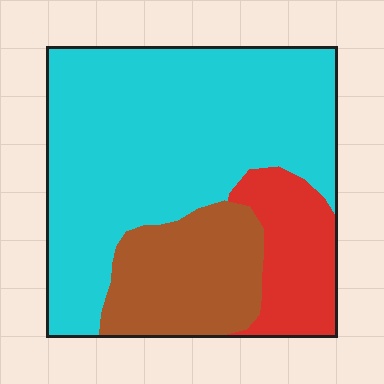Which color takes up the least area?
Red, at roughly 15%.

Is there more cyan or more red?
Cyan.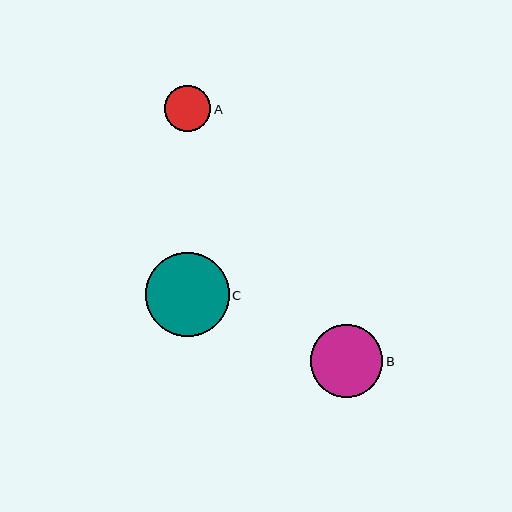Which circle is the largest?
Circle C is the largest with a size of approximately 84 pixels.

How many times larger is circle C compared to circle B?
Circle C is approximately 1.2 times the size of circle B.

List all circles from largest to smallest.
From largest to smallest: C, B, A.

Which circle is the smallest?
Circle A is the smallest with a size of approximately 46 pixels.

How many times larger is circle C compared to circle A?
Circle C is approximately 1.8 times the size of circle A.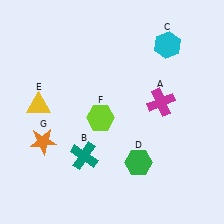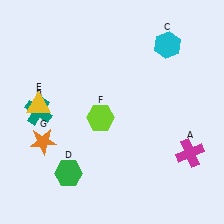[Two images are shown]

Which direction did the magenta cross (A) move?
The magenta cross (A) moved down.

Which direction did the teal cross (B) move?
The teal cross (B) moved left.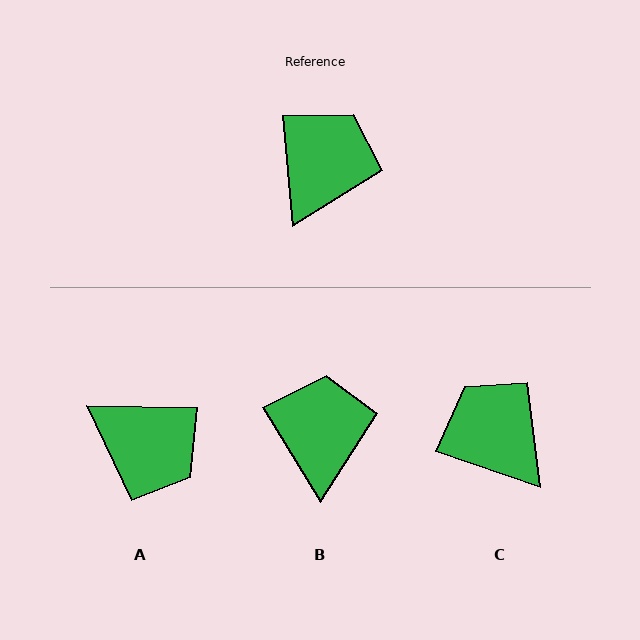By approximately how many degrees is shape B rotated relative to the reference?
Approximately 26 degrees counter-clockwise.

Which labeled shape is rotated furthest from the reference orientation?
A, about 96 degrees away.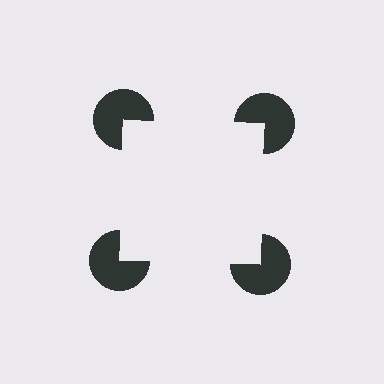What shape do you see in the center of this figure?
An illusory square — its edges are inferred from the aligned wedge cuts in the pac-man discs, not physically drawn.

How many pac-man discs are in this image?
There are 4 — one at each vertex of the illusory square.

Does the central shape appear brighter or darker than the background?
It typically appears slightly brighter than the background, even though no actual brightness change is drawn.